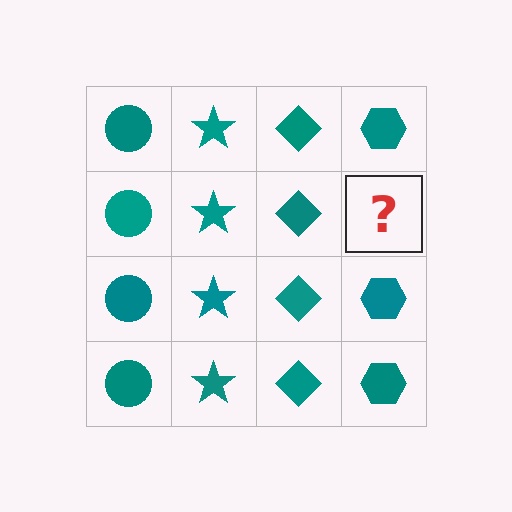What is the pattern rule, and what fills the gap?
The rule is that each column has a consistent shape. The gap should be filled with a teal hexagon.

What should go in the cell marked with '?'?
The missing cell should contain a teal hexagon.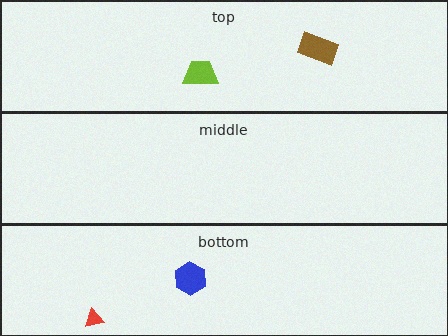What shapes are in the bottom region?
The blue hexagon, the red triangle.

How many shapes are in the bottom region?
2.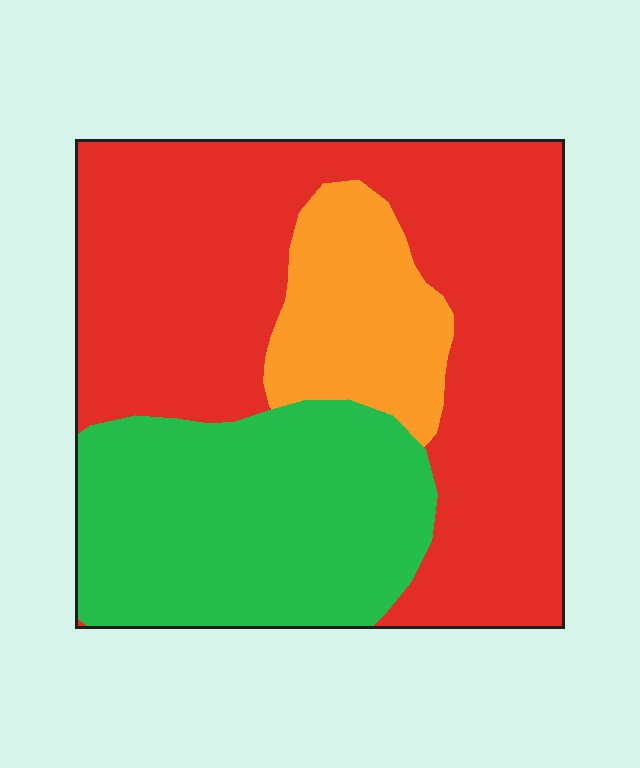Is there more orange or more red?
Red.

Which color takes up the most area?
Red, at roughly 55%.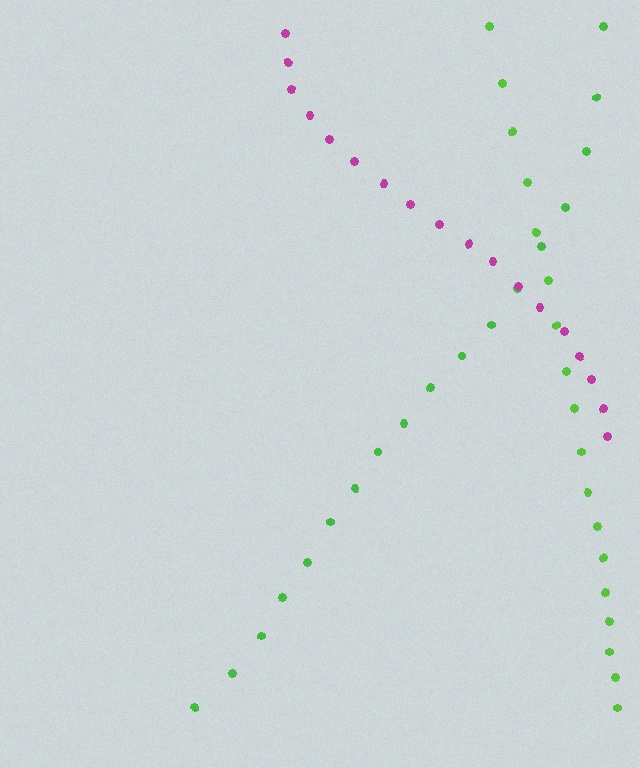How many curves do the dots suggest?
There are 3 distinct paths.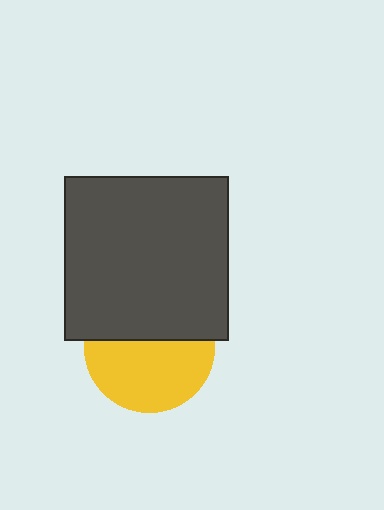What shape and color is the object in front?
The object in front is a dark gray square.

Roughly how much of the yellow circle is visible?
About half of it is visible (roughly 56%).